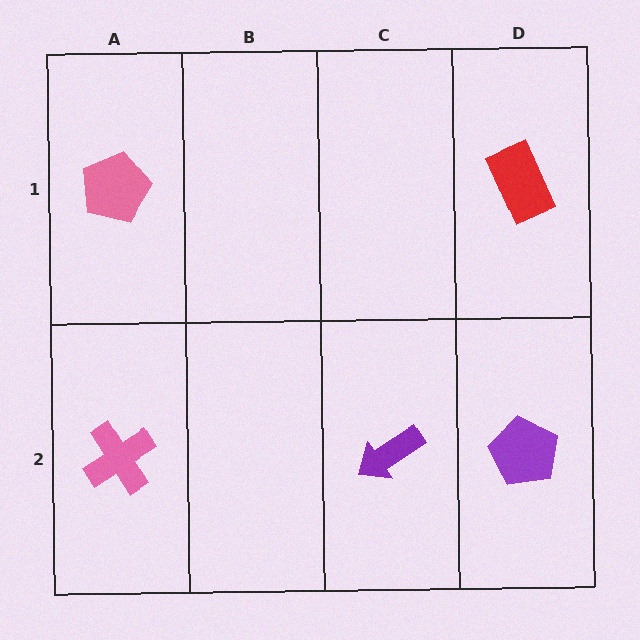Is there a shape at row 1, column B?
No, that cell is empty.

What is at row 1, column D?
A red rectangle.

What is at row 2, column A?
A pink cross.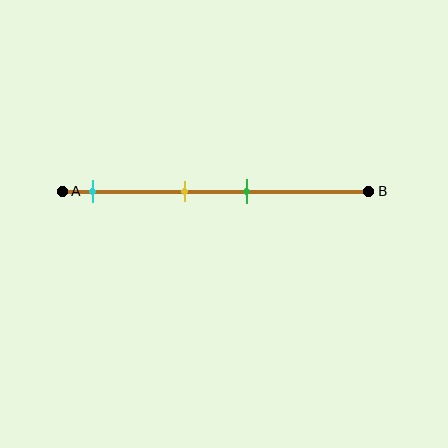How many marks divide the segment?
There are 3 marks dividing the segment.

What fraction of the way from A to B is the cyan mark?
The cyan mark is approximately 10% (0.1) of the way from A to B.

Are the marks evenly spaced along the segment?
No, the marks are not evenly spaced.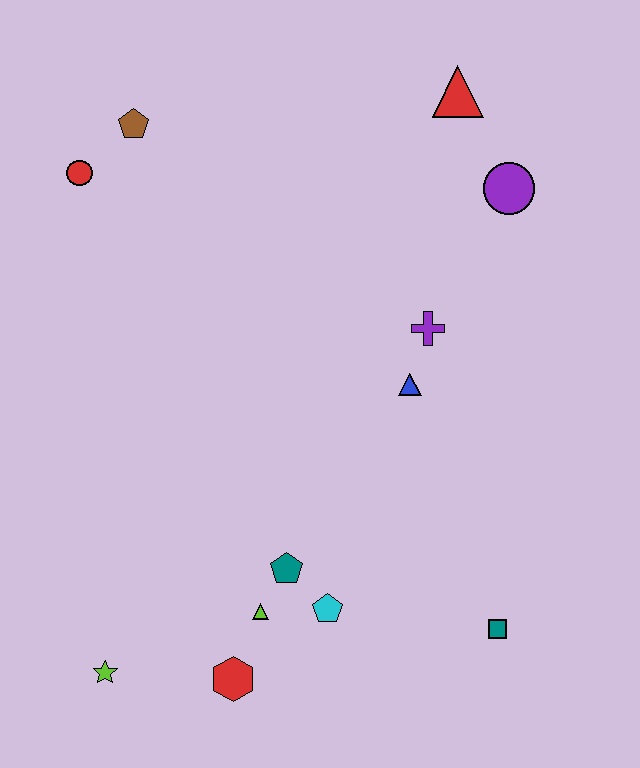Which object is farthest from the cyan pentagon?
The red triangle is farthest from the cyan pentagon.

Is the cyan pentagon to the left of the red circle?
No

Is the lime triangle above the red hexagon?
Yes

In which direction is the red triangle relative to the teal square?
The red triangle is above the teal square.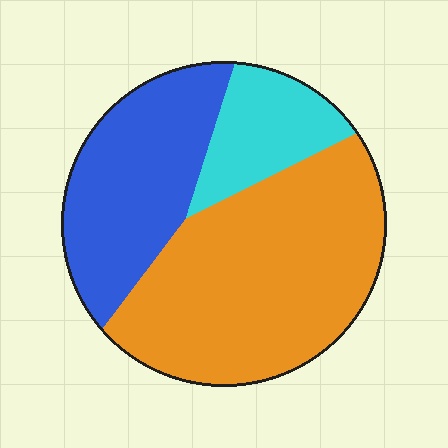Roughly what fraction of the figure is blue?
Blue covers roughly 30% of the figure.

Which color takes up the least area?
Cyan, at roughly 15%.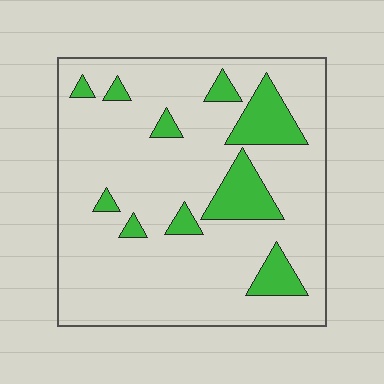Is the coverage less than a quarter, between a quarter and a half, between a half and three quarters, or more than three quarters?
Less than a quarter.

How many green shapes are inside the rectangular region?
10.